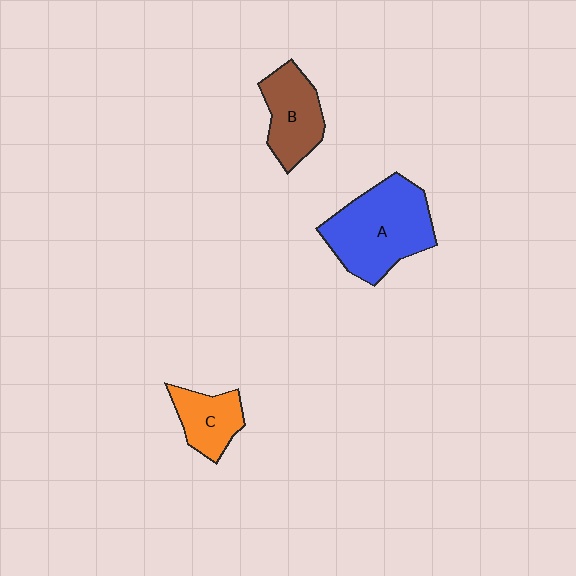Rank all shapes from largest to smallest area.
From largest to smallest: A (blue), B (brown), C (orange).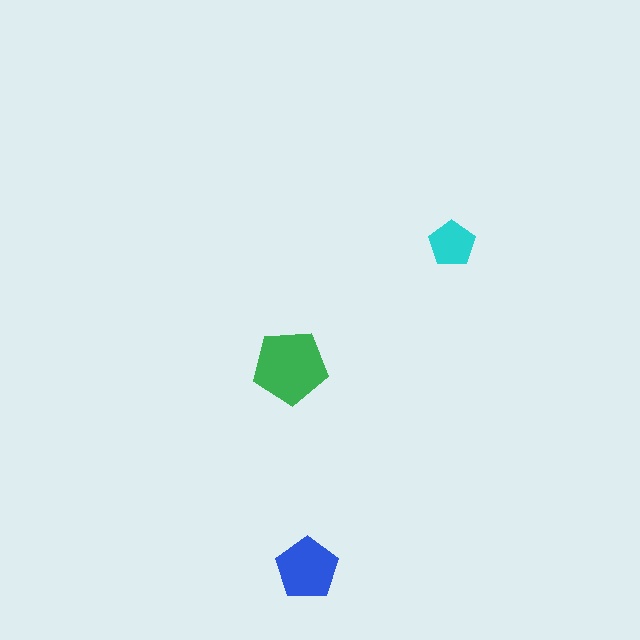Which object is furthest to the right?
The cyan pentagon is rightmost.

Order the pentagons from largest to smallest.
the green one, the blue one, the cyan one.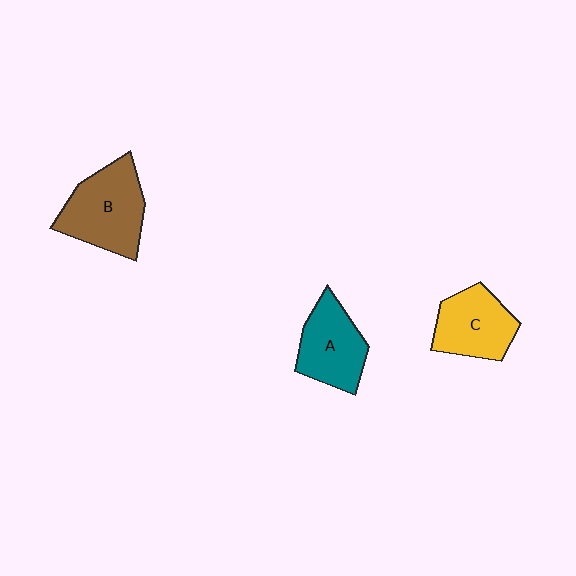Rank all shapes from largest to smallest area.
From largest to smallest: B (brown), A (teal), C (yellow).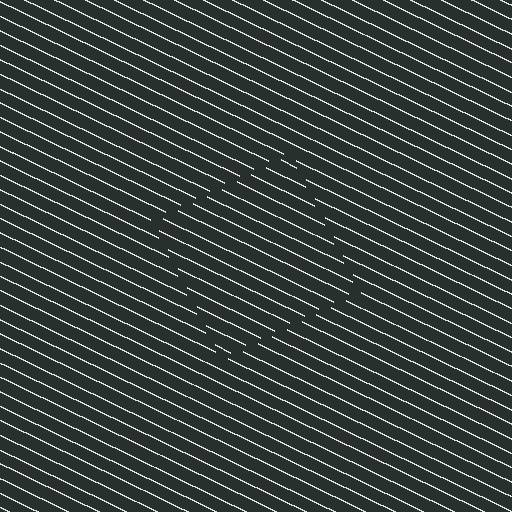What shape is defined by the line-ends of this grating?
An illusory square. The interior of the shape contains the same grating, shifted by half a period — the contour is defined by the phase discontinuity where line-ends from the inner and outer gratings abut.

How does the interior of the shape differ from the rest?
The interior of the shape contains the same grating, shifted by half a period — the contour is defined by the phase discontinuity where line-ends from the inner and outer gratings abut.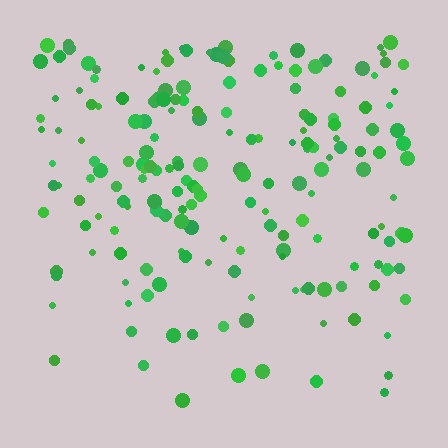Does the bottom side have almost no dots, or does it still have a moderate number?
Still a moderate number, just noticeably fewer than the top.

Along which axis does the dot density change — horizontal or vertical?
Vertical.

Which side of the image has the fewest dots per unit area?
The bottom.